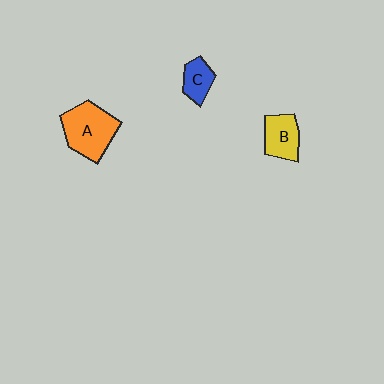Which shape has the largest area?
Shape A (orange).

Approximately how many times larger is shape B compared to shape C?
Approximately 1.4 times.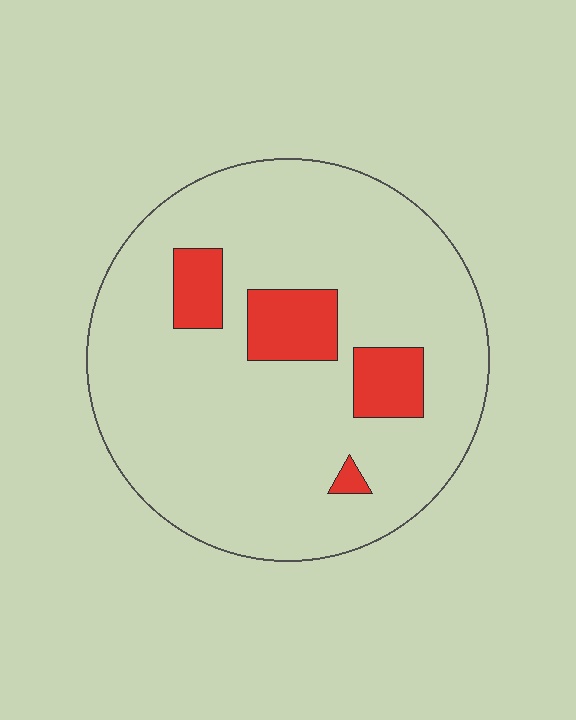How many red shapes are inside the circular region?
4.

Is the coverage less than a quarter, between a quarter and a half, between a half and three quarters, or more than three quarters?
Less than a quarter.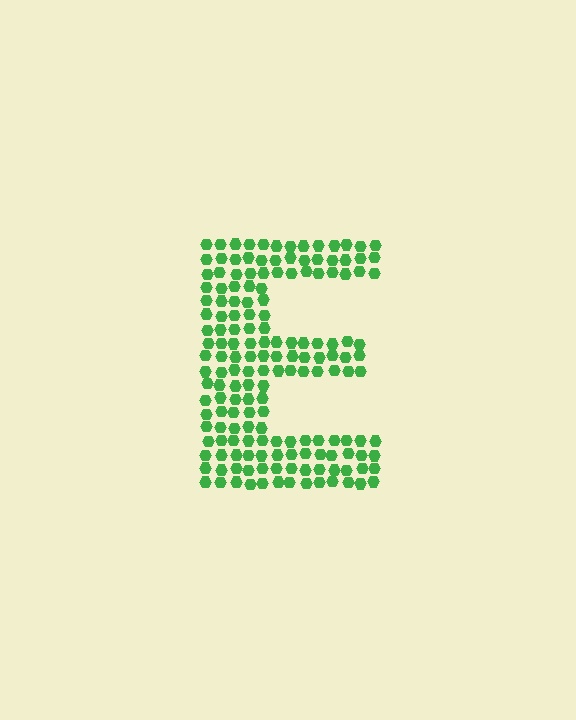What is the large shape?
The large shape is the letter E.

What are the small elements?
The small elements are hexagons.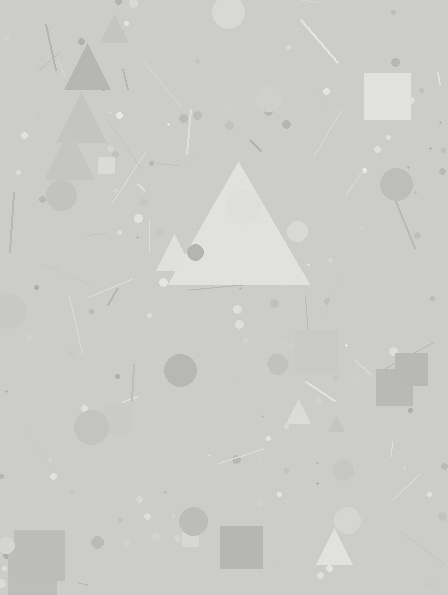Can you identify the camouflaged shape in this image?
The camouflaged shape is a triangle.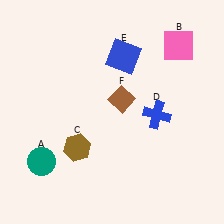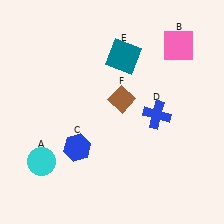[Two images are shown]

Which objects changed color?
A changed from teal to cyan. C changed from brown to blue. E changed from blue to teal.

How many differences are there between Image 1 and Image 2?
There are 3 differences between the two images.